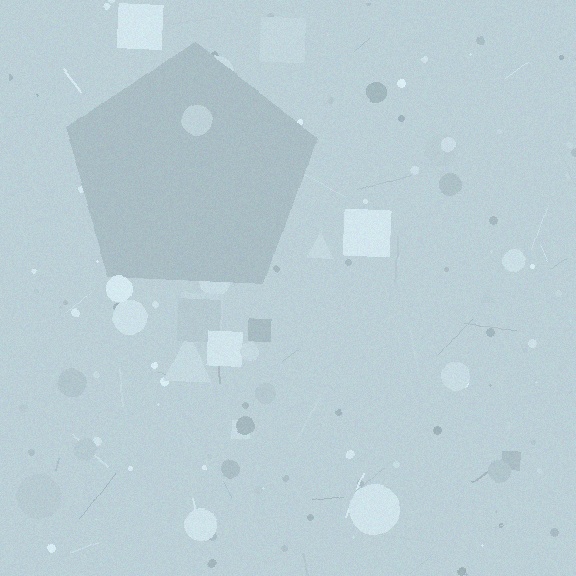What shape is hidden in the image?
A pentagon is hidden in the image.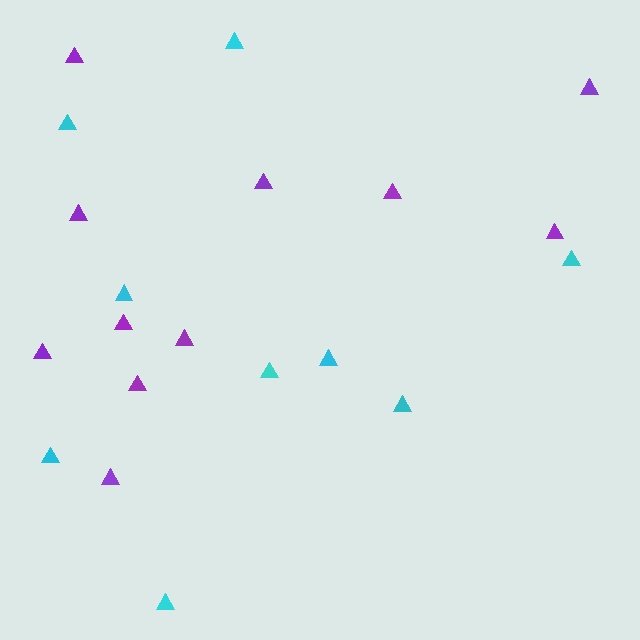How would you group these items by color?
There are 2 groups: one group of purple triangles (11) and one group of cyan triangles (9).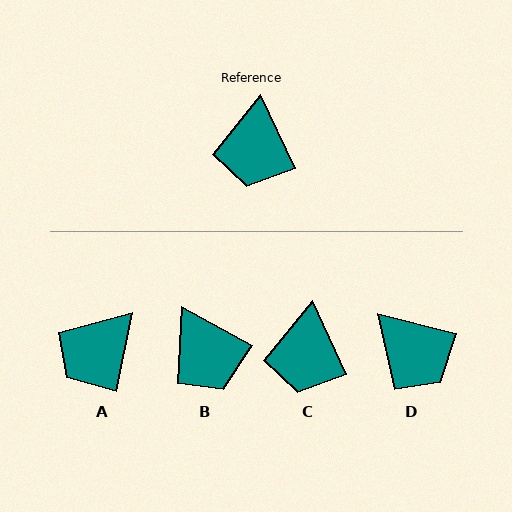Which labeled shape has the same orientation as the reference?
C.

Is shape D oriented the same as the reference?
No, it is off by about 51 degrees.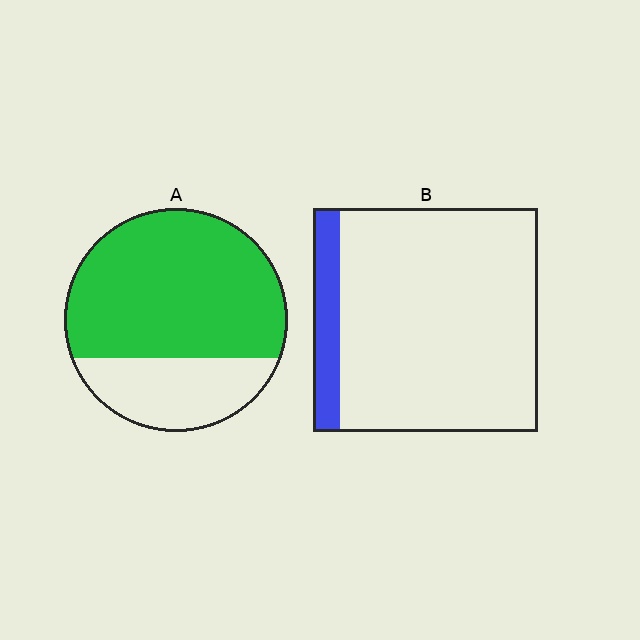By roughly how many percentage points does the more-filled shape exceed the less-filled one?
By roughly 60 percentage points (A over B).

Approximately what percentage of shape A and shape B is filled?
A is approximately 70% and B is approximately 10%.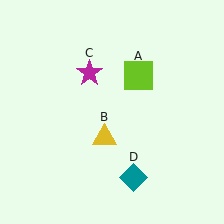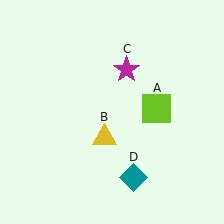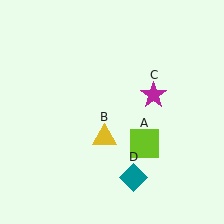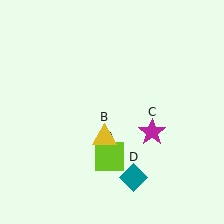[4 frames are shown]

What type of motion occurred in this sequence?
The lime square (object A), magenta star (object C) rotated clockwise around the center of the scene.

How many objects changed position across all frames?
2 objects changed position: lime square (object A), magenta star (object C).